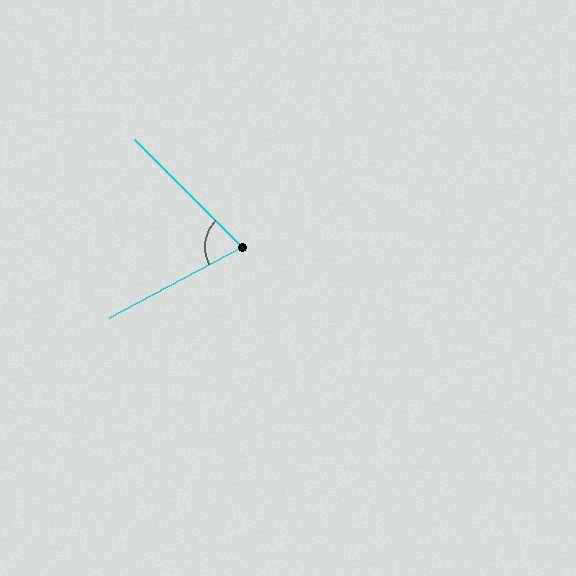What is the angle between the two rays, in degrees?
Approximately 73 degrees.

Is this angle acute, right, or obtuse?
It is acute.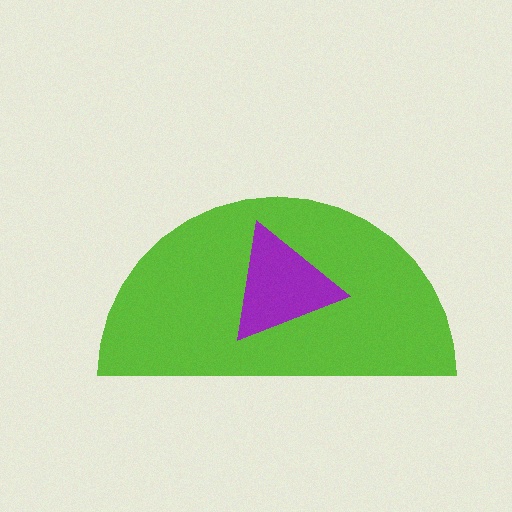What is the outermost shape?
The lime semicircle.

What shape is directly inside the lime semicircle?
The purple triangle.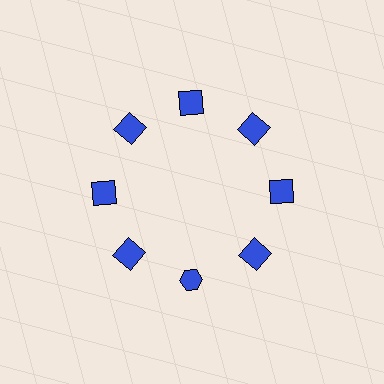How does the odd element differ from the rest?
It has a different shape: hexagon instead of square.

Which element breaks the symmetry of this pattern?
The blue hexagon at roughly the 6 o'clock position breaks the symmetry. All other shapes are blue squares.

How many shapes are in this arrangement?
There are 8 shapes arranged in a ring pattern.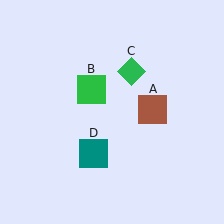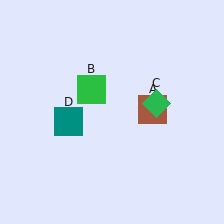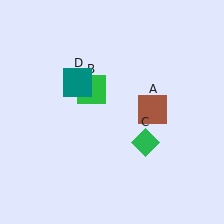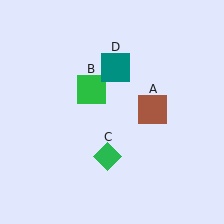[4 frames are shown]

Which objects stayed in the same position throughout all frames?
Brown square (object A) and green square (object B) remained stationary.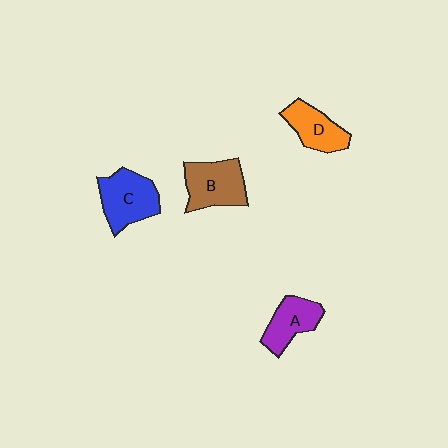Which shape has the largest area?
Shape C (blue).